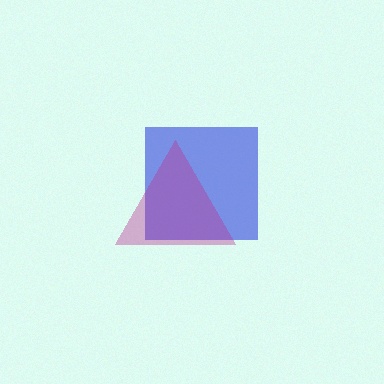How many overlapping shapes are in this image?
There are 2 overlapping shapes in the image.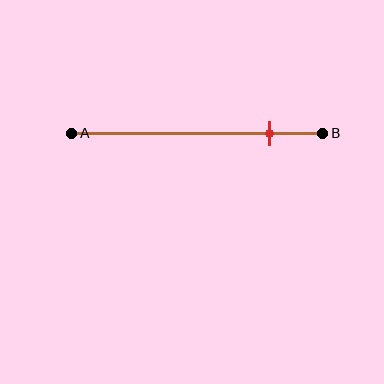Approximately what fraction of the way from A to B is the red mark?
The red mark is approximately 80% of the way from A to B.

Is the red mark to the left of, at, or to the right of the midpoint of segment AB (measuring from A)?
The red mark is to the right of the midpoint of segment AB.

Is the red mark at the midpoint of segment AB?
No, the mark is at about 80% from A, not at the 50% midpoint.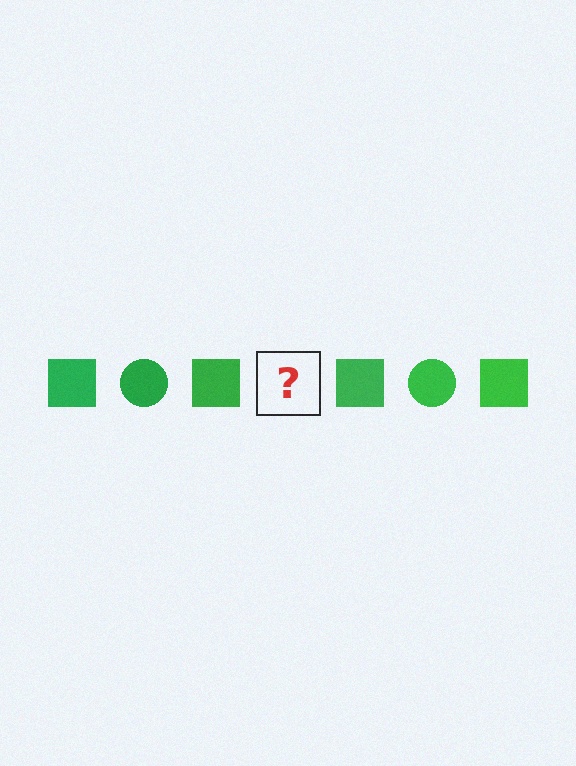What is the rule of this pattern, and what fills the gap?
The rule is that the pattern cycles through square, circle shapes in green. The gap should be filled with a green circle.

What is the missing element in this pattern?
The missing element is a green circle.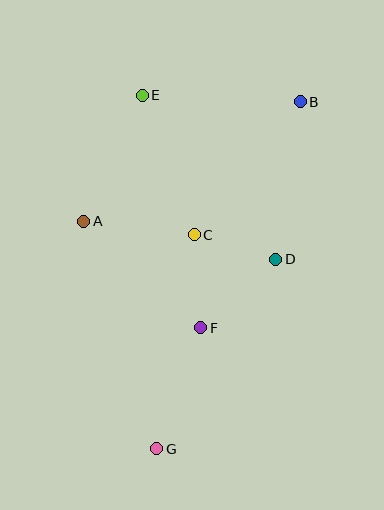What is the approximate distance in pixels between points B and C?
The distance between B and C is approximately 170 pixels.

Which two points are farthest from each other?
Points B and G are farthest from each other.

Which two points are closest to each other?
Points C and D are closest to each other.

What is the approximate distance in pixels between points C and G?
The distance between C and G is approximately 217 pixels.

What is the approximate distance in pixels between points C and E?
The distance between C and E is approximately 149 pixels.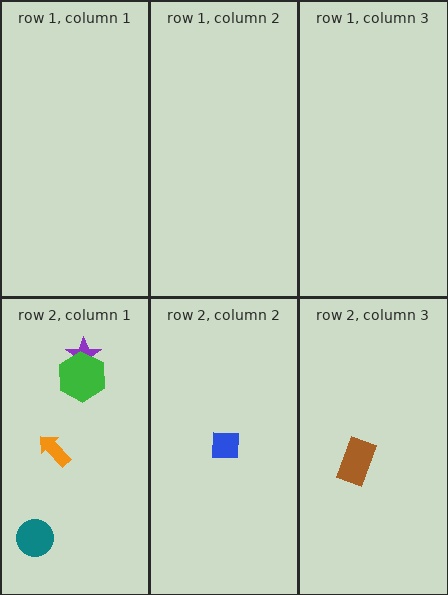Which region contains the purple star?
The row 2, column 1 region.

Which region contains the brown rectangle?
The row 2, column 3 region.